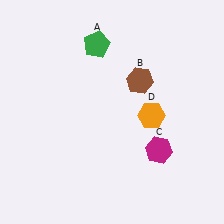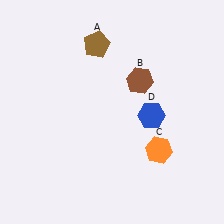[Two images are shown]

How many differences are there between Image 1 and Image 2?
There are 3 differences between the two images.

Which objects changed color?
A changed from green to brown. C changed from magenta to orange. D changed from orange to blue.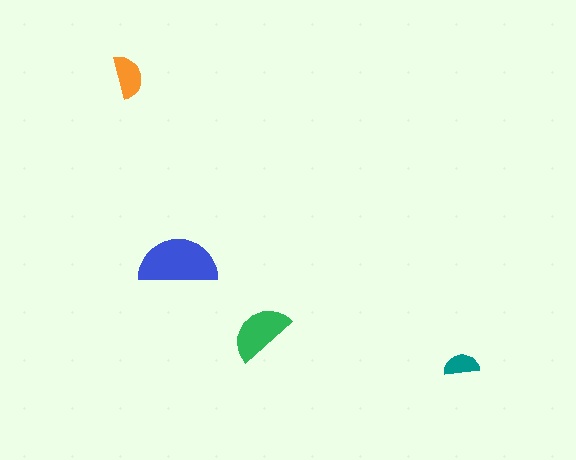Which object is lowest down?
The teal semicircle is bottommost.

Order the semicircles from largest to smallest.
the blue one, the green one, the orange one, the teal one.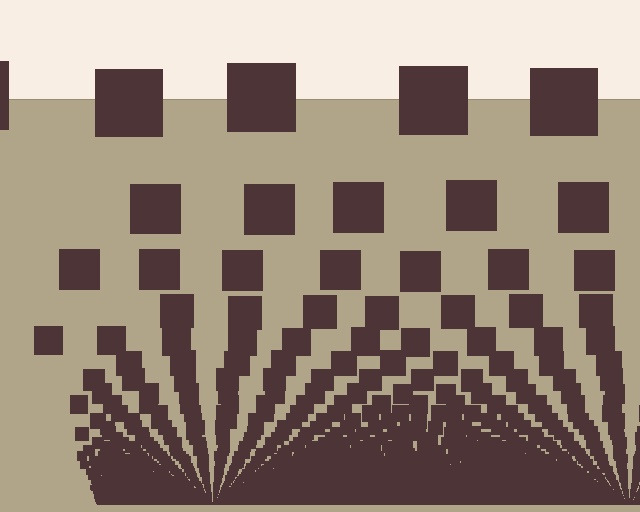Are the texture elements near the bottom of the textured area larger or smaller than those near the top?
Smaller. The gradient is inverted — elements near the bottom are smaller and denser.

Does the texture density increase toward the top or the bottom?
Density increases toward the bottom.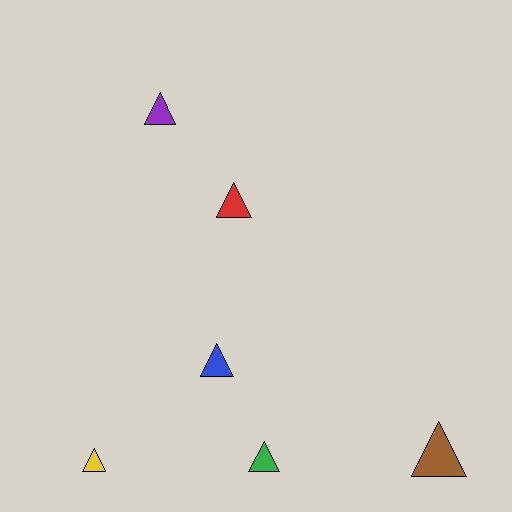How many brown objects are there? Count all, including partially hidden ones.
There is 1 brown object.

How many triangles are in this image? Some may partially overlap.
There are 6 triangles.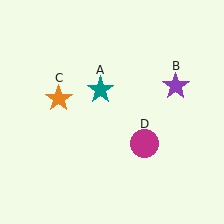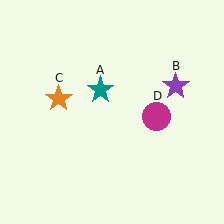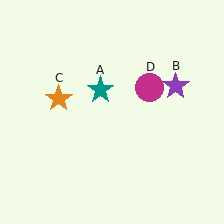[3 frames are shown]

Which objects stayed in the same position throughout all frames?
Teal star (object A) and purple star (object B) and orange star (object C) remained stationary.